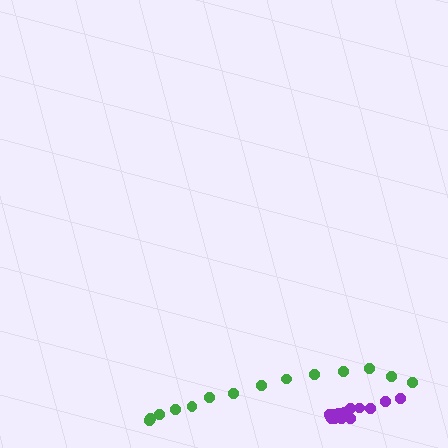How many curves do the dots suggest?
There are 2 distinct paths.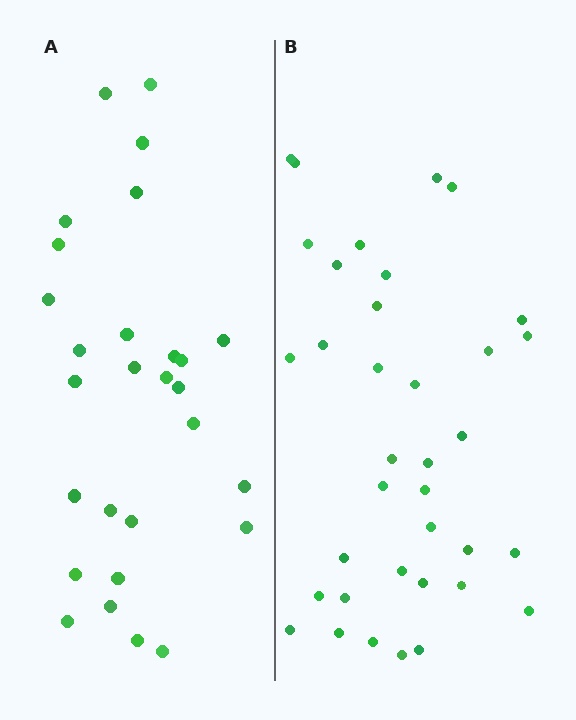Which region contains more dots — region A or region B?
Region B (the right region) has more dots.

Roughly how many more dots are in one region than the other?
Region B has roughly 8 or so more dots than region A.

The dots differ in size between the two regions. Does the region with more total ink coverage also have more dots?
No. Region A has more total ink coverage because its dots are larger, but region B actually contains more individual dots. Total area can be misleading — the number of items is what matters here.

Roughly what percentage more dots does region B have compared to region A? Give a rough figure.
About 30% more.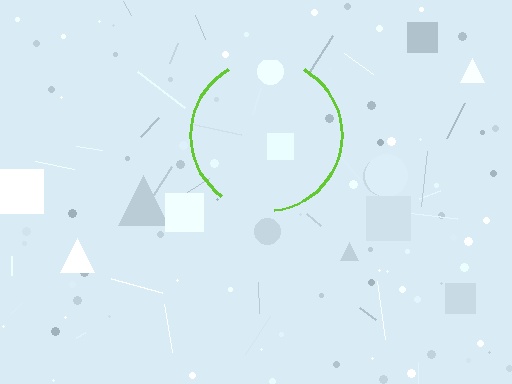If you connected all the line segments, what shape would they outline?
They would outline a circle.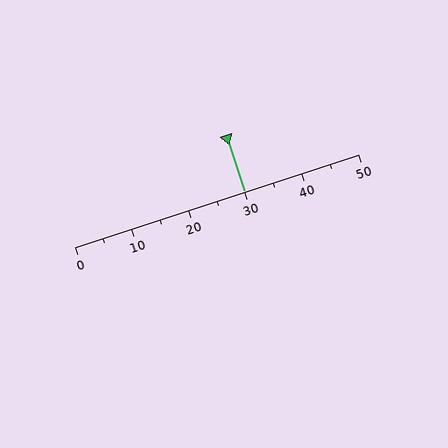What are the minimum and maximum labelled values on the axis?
The axis runs from 0 to 50.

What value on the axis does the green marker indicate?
The marker indicates approximately 30.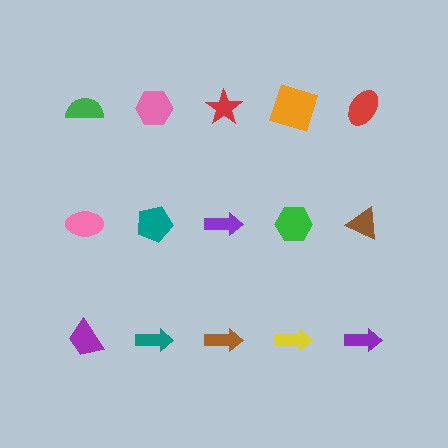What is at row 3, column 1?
A purple trapezoid.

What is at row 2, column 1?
A pink ellipse.